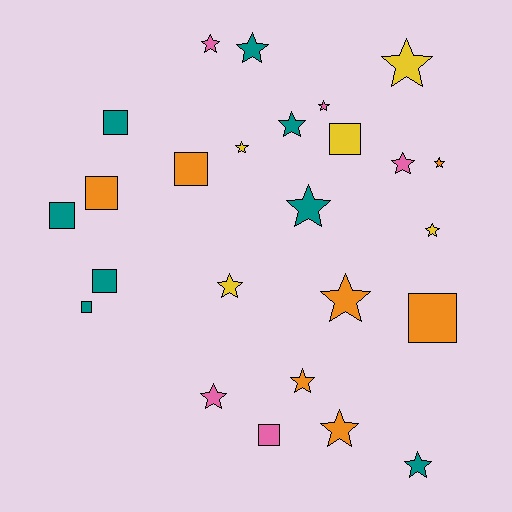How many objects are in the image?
There are 25 objects.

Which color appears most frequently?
Teal, with 8 objects.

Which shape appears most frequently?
Star, with 16 objects.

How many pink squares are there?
There is 1 pink square.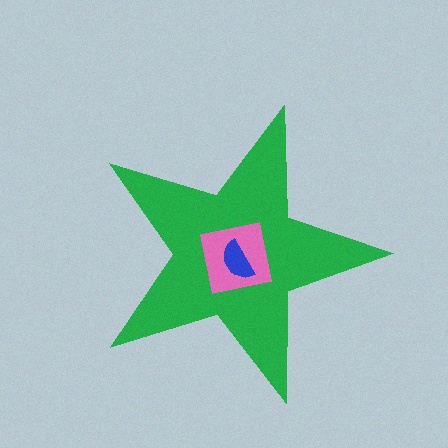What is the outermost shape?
The green star.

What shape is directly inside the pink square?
The blue semicircle.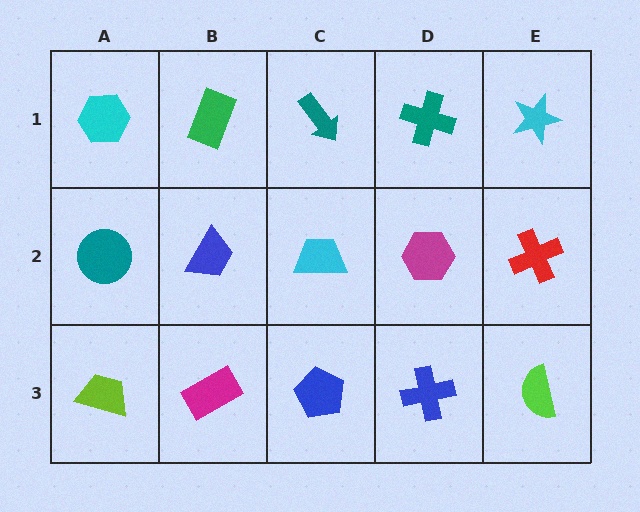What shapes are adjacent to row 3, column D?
A magenta hexagon (row 2, column D), a blue pentagon (row 3, column C), a lime semicircle (row 3, column E).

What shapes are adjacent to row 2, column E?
A cyan star (row 1, column E), a lime semicircle (row 3, column E), a magenta hexagon (row 2, column D).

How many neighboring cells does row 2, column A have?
3.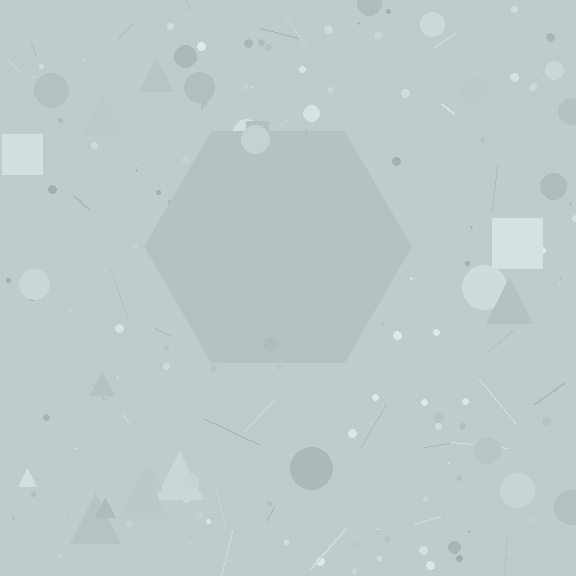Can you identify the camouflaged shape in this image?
The camouflaged shape is a hexagon.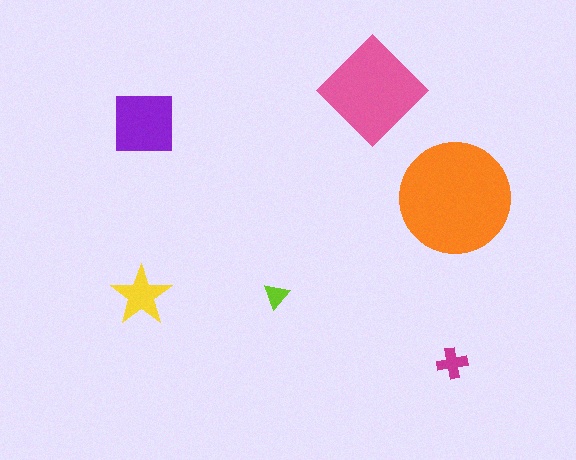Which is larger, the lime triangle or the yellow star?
The yellow star.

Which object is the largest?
The orange circle.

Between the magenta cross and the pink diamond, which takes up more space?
The pink diamond.